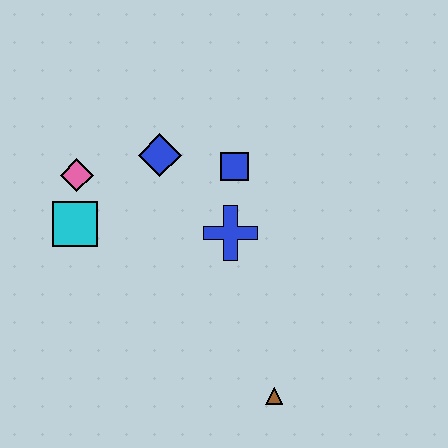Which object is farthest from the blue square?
The brown triangle is farthest from the blue square.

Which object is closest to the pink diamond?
The cyan square is closest to the pink diamond.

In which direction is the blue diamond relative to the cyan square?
The blue diamond is to the right of the cyan square.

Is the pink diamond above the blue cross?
Yes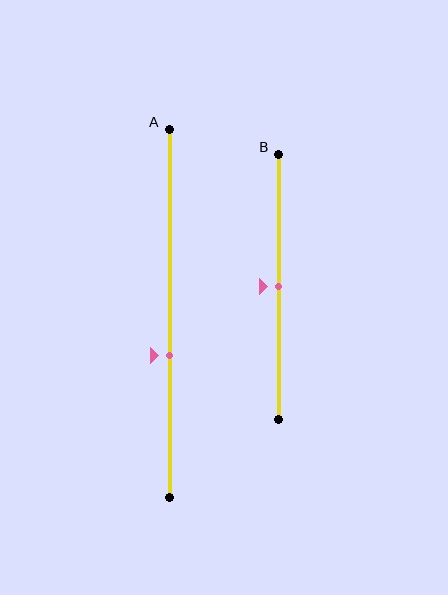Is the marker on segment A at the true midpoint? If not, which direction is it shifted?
No, the marker on segment A is shifted downward by about 11% of the segment length.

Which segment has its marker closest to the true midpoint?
Segment B has its marker closest to the true midpoint.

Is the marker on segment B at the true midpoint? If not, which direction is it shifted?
Yes, the marker on segment B is at the true midpoint.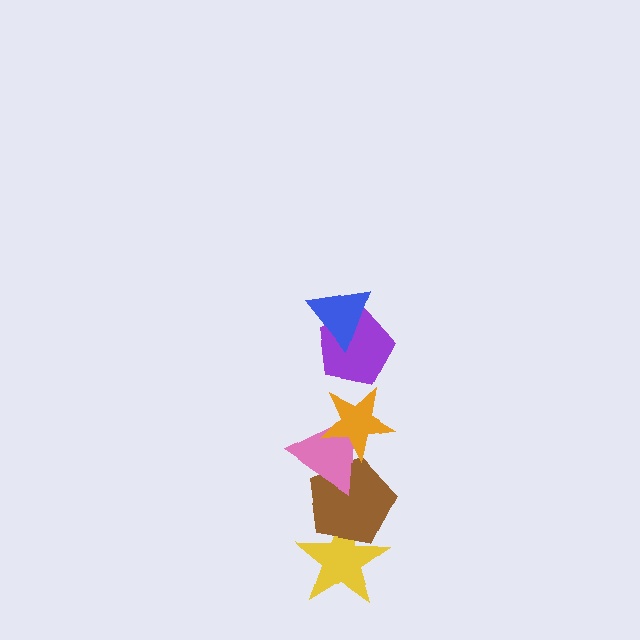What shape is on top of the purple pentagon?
The blue triangle is on top of the purple pentagon.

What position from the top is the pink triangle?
The pink triangle is 4th from the top.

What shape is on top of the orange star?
The purple pentagon is on top of the orange star.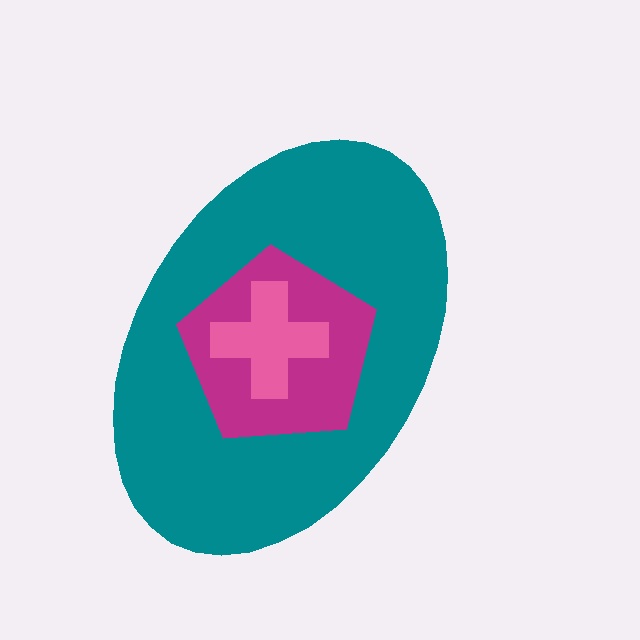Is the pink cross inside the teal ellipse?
Yes.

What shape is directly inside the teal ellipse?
The magenta pentagon.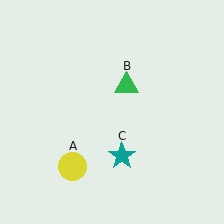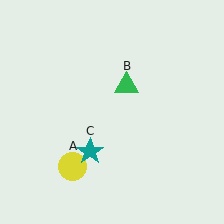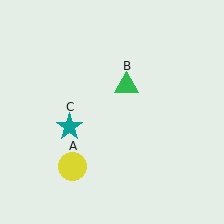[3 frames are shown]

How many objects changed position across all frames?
1 object changed position: teal star (object C).